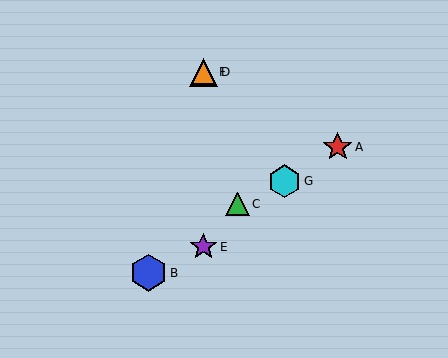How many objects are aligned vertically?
3 objects (D, E, F) are aligned vertically.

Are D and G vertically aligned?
No, D is at x≈203 and G is at x≈285.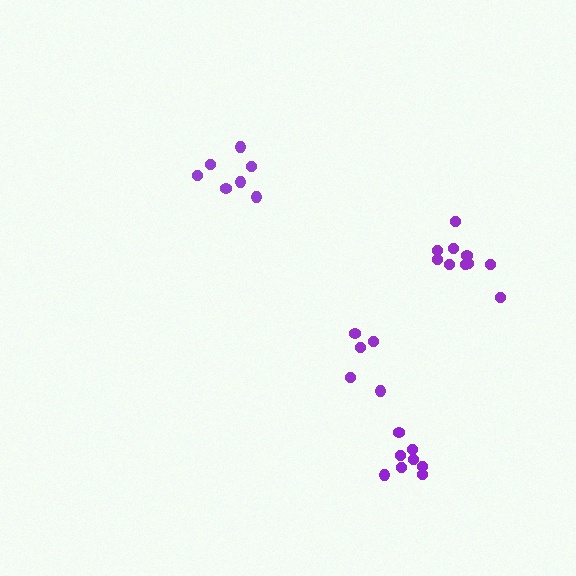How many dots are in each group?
Group 1: 5 dots, Group 2: 10 dots, Group 3: 7 dots, Group 4: 8 dots (30 total).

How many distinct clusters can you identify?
There are 4 distinct clusters.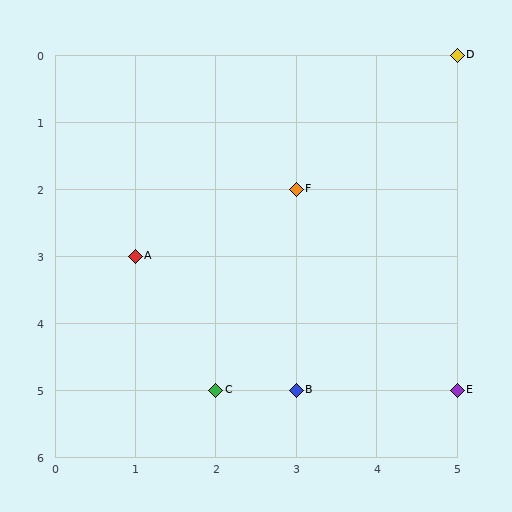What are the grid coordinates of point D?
Point D is at grid coordinates (5, 0).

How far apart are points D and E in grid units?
Points D and E are 5 rows apart.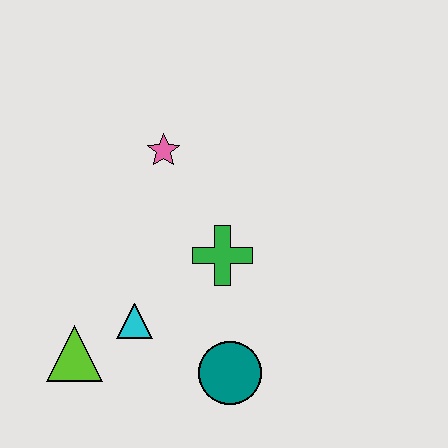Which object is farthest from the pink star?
The teal circle is farthest from the pink star.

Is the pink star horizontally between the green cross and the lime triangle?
Yes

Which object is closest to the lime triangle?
The cyan triangle is closest to the lime triangle.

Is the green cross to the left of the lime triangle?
No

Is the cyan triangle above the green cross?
No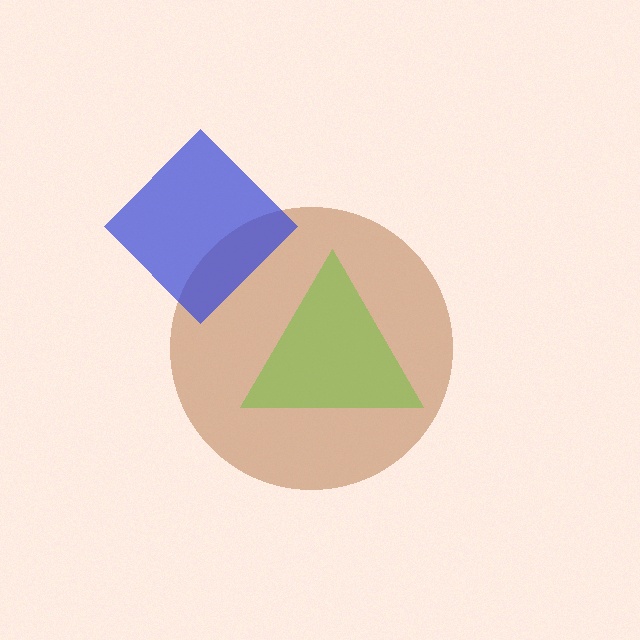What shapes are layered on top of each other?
The layered shapes are: a brown circle, a lime triangle, a blue diamond.